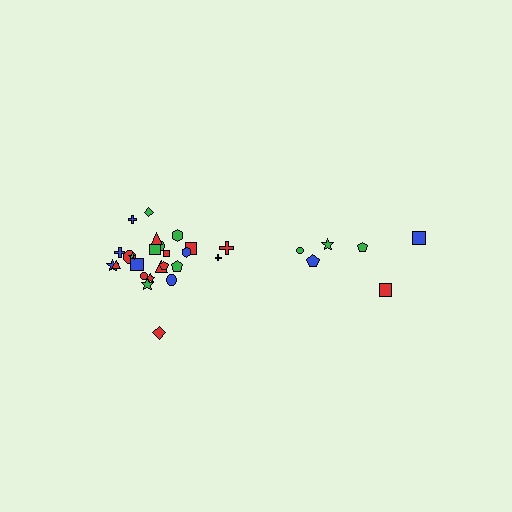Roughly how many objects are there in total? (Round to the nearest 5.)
Roughly 30 objects in total.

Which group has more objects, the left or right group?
The left group.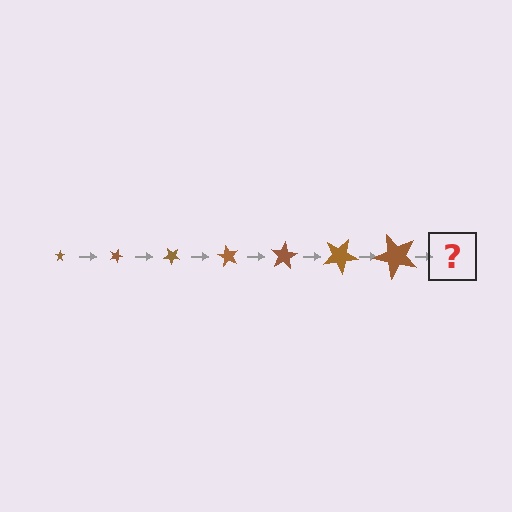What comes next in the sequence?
The next element should be a star, larger than the previous one and rotated 140 degrees from the start.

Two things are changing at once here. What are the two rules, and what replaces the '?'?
The two rules are that the star grows larger each step and it rotates 20 degrees each step. The '?' should be a star, larger than the previous one and rotated 140 degrees from the start.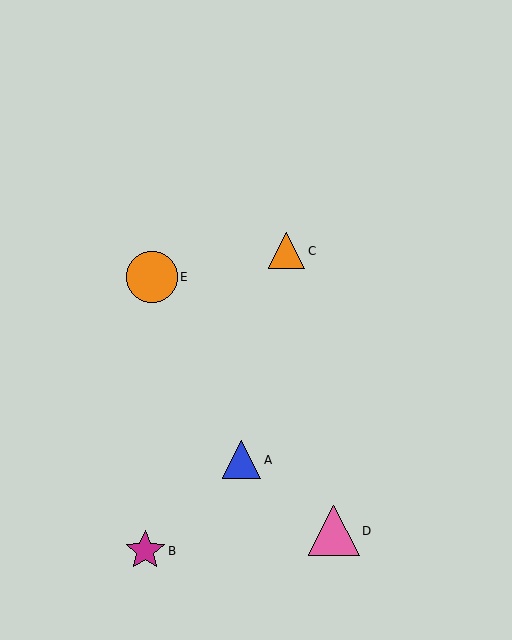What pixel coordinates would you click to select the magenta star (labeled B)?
Click at (145, 551) to select the magenta star B.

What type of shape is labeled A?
Shape A is a blue triangle.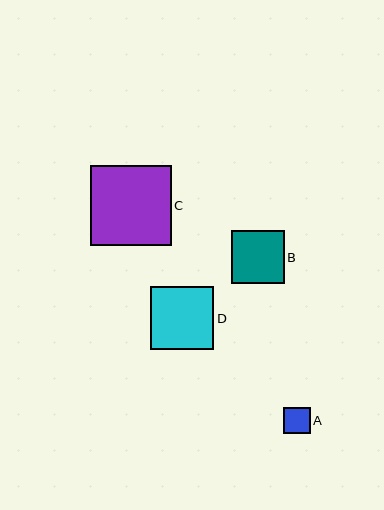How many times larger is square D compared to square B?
Square D is approximately 1.2 times the size of square B.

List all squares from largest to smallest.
From largest to smallest: C, D, B, A.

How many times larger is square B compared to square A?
Square B is approximately 2.0 times the size of square A.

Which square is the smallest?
Square A is the smallest with a size of approximately 26 pixels.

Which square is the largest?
Square C is the largest with a size of approximately 80 pixels.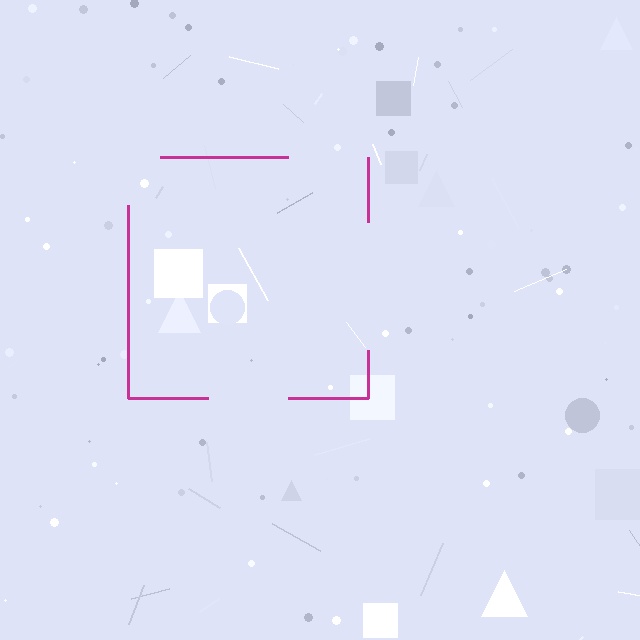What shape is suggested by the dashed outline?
The dashed outline suggests a square.